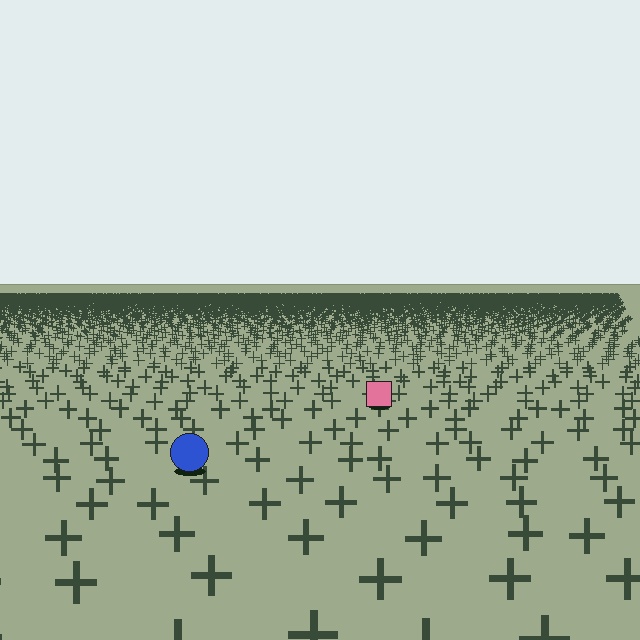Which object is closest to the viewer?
The blue circle is closest. The texture marks near it are larger and more spread out.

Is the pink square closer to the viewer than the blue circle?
No. The blue circle is closer — you can tell from the texture gradient: the ground texture is coarser near it.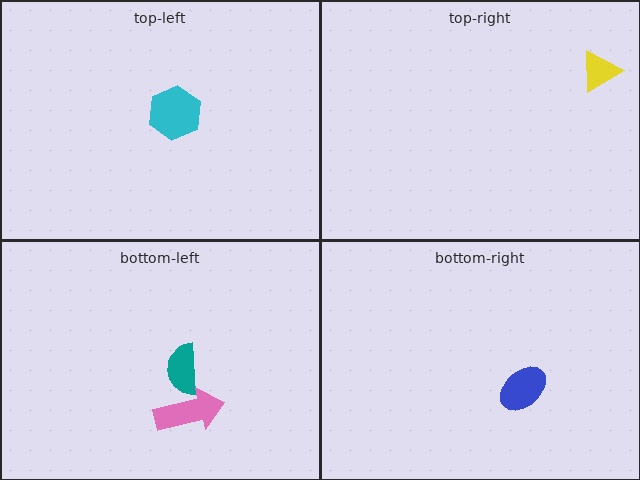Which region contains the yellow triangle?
The top-right region.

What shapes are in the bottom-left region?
The teal semicircle, the pink arrow.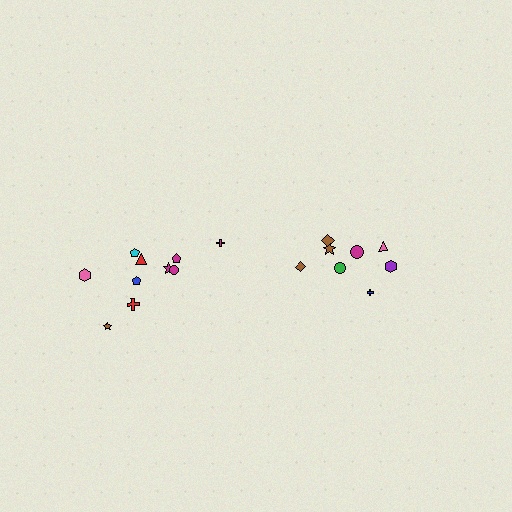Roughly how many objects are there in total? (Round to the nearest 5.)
Roughly 20 objects in total.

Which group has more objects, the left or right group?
The left group.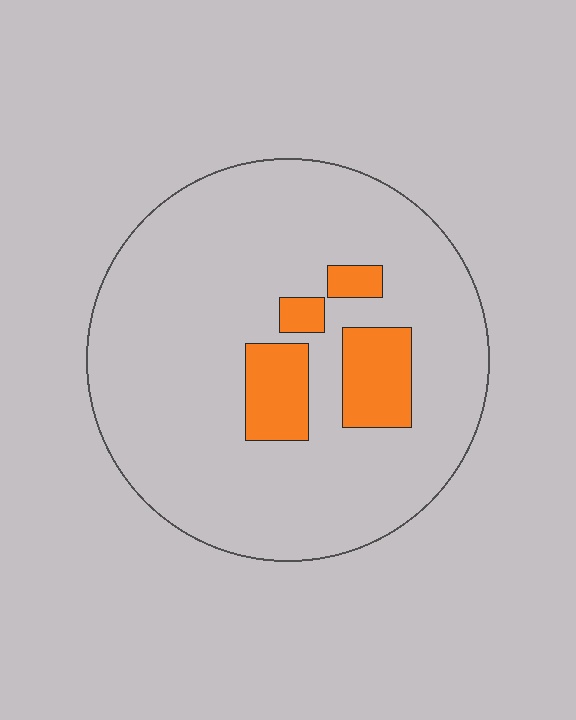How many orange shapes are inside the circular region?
4.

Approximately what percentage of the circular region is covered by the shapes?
Approximately 15%.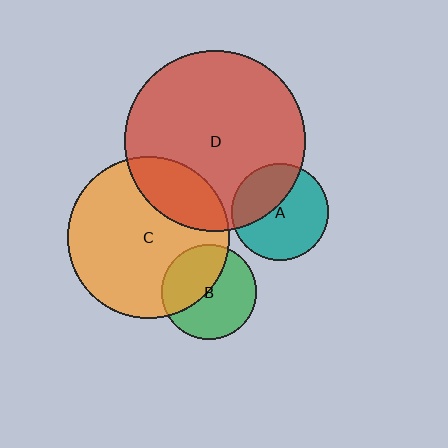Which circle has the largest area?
Circle D (red).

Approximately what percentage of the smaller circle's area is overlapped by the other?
Approximately 35%.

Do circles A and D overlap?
Yes.